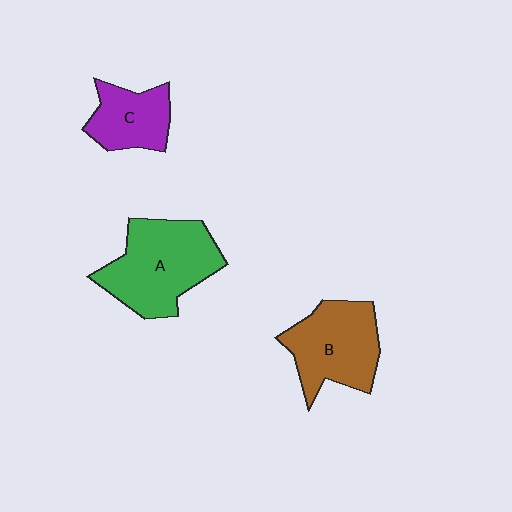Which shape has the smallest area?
Shape C (purple).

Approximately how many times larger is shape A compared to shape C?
Approximately 1.8 times.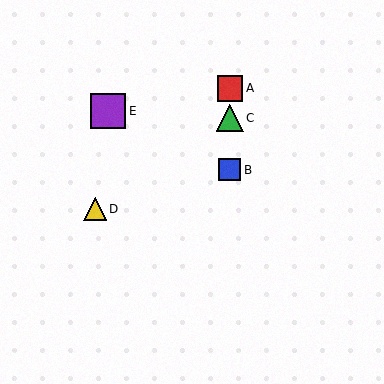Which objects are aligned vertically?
Objects A, B, C are aligned vertically.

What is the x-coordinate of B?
Object B is at x≈230.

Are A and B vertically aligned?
Yes, both are at x≈230.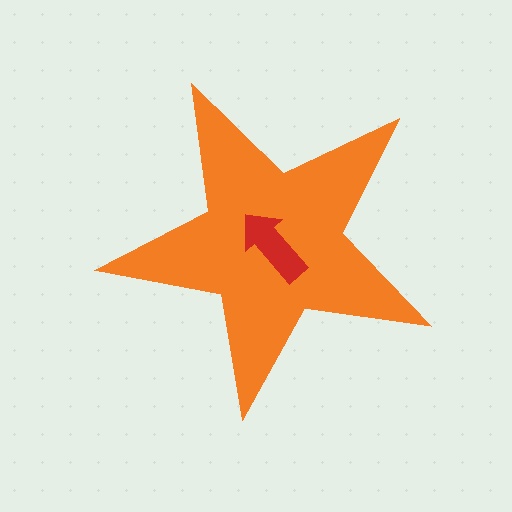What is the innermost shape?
The red arrow.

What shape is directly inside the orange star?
The red arrow.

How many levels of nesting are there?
2.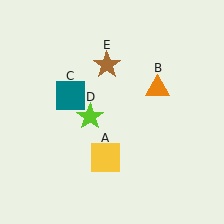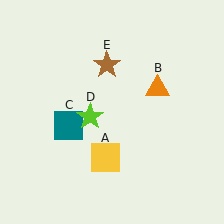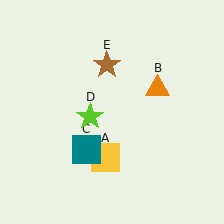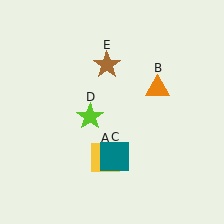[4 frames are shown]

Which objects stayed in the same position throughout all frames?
Yellow square (object A) and orange triangle (object B) and lime star (object D) and brown star (object E) remained stationary.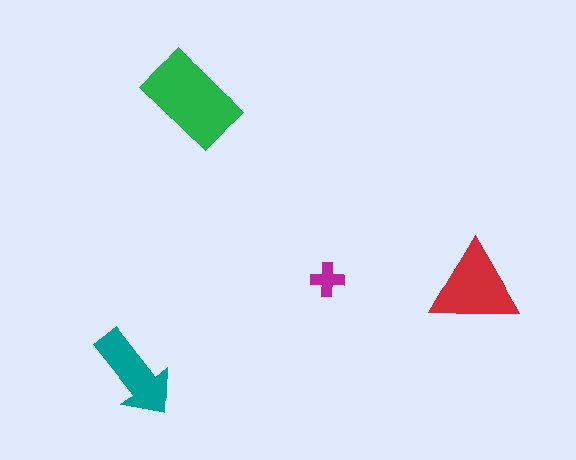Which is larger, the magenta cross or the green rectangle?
The green rectangle.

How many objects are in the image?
There are 4 objects in the image.